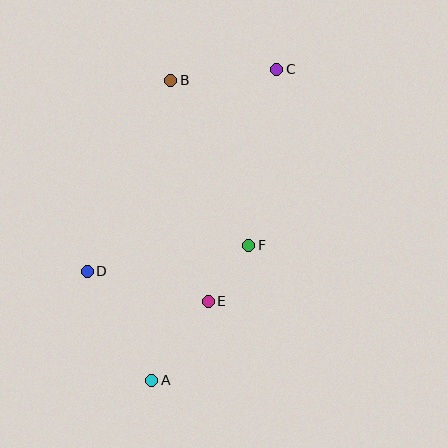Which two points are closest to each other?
Points E and F are closest to each other.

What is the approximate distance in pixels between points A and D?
The distance between A and D is approximately 127 pixels.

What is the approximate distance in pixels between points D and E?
The distance between D and E is approximately 124 pixels.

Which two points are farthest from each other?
Points A and C are farthest from each other.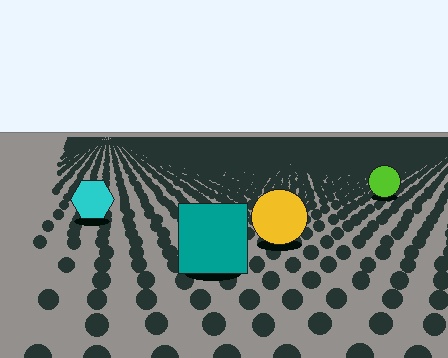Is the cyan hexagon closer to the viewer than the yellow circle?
No. The yellow circle is closer — you can tell from the texture gradient: the ground texture is coarser near it.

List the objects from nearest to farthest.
From nearest to farthest: the teal square, the yellow circle, the cyan hexagon, the lime circle.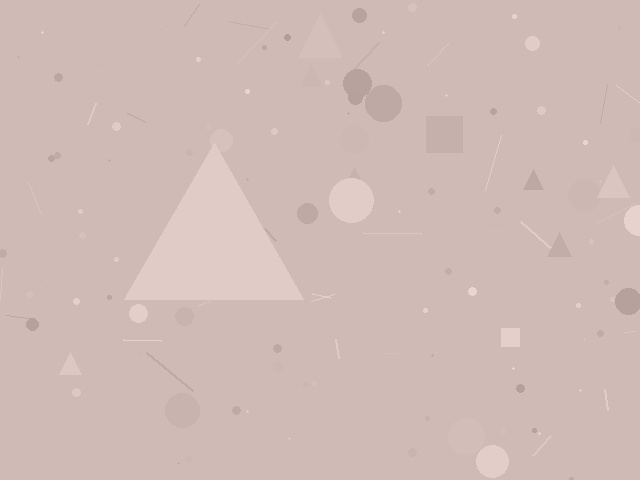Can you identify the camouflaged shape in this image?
The camouflaged shape is a triangle.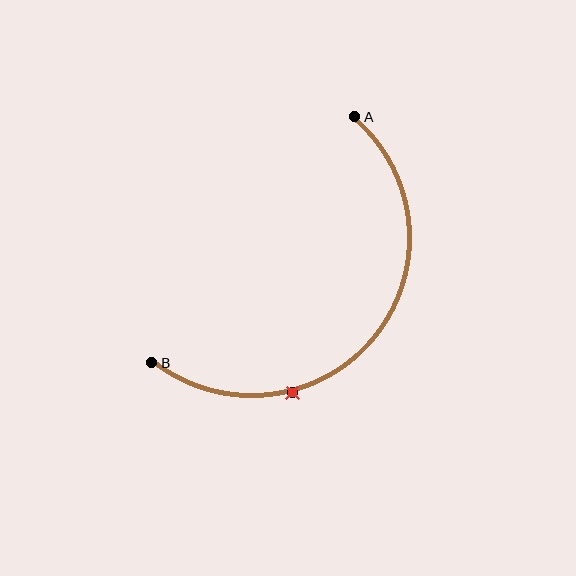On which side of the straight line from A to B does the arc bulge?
The arc bulges below and to the right of the straight line connecting A and B.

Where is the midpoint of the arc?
The arc midpoint is the point on the curve farthest from the straight line joining A and B. It sits below and to the right of that line.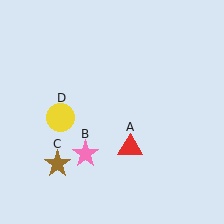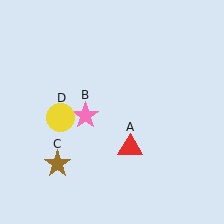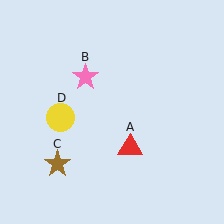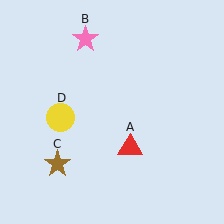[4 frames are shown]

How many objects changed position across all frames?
1 object changed position: pink star (object B).